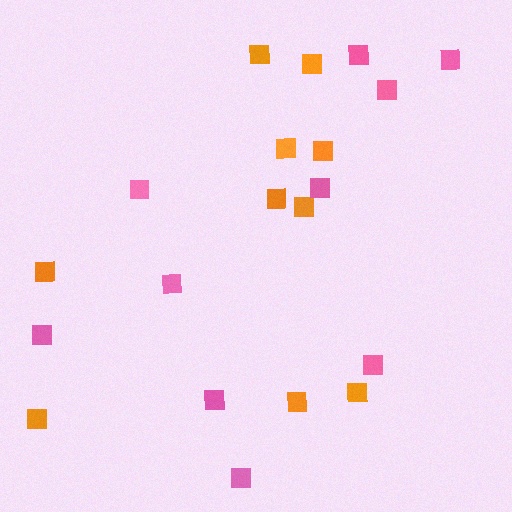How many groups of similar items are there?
There are 2 groups: one group of orange squares (10) and one group of pink squares (10).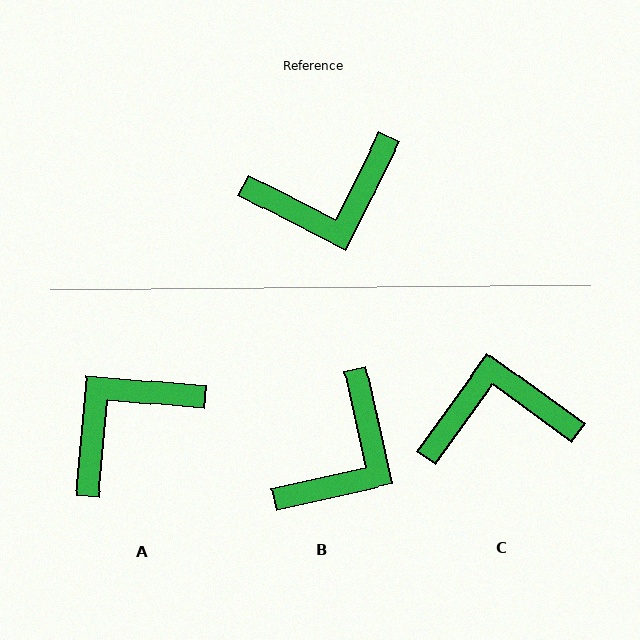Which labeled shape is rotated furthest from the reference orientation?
C, about 171 degrees away.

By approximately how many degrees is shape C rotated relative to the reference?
Approximately 171 degrees counter-clockwise.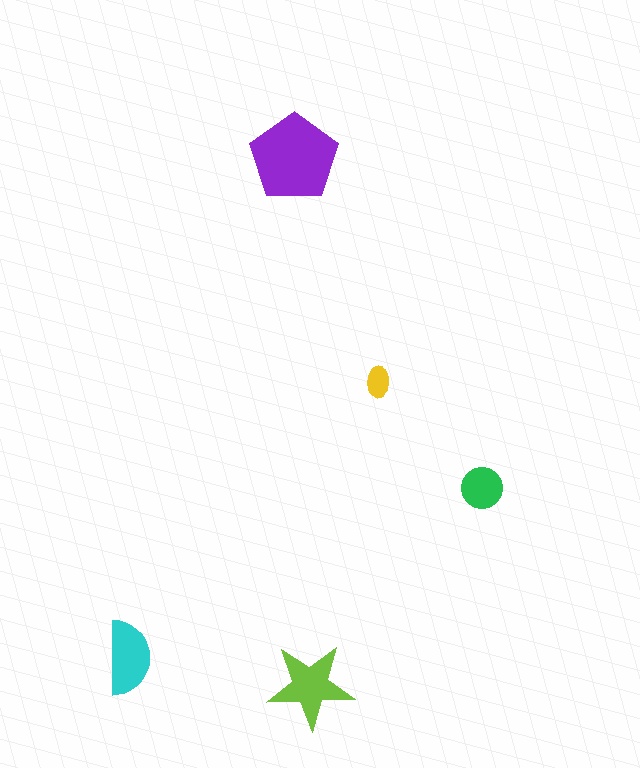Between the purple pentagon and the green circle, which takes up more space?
The purple pentagon.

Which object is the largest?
The purple pentagon.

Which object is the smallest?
The yellow ellipse.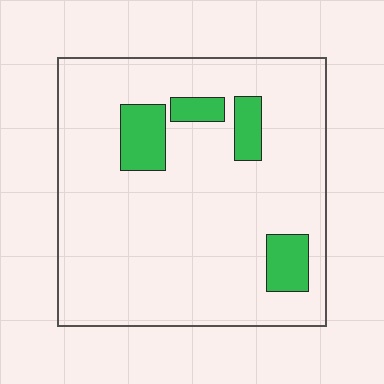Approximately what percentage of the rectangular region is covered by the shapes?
Approximately 10%.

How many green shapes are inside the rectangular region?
4.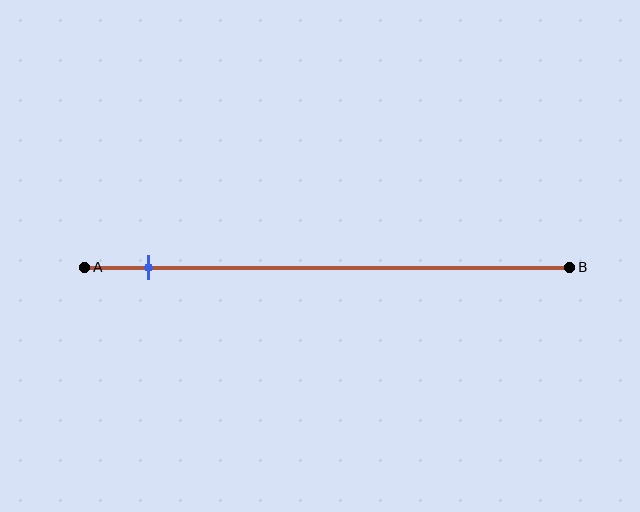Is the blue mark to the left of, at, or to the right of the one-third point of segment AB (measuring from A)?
The blue mark is to the left of the one-third point of segment AB.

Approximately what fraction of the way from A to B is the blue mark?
The blue mark is approximately 15% of the way from A to B.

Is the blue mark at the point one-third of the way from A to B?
No, the mark is at about 15% from A, not at the 33% one-third point.